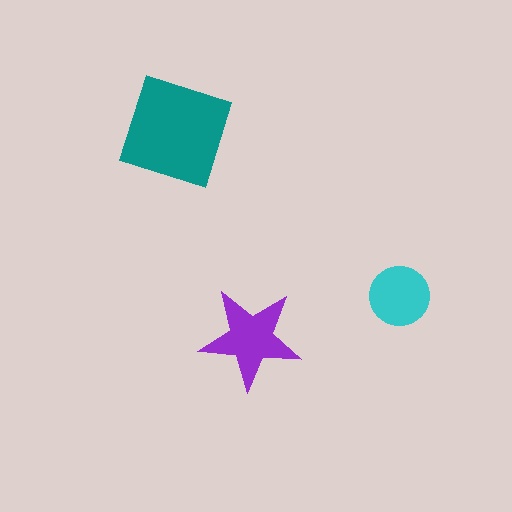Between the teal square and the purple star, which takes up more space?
The teal square.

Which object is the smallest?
The cyan circle.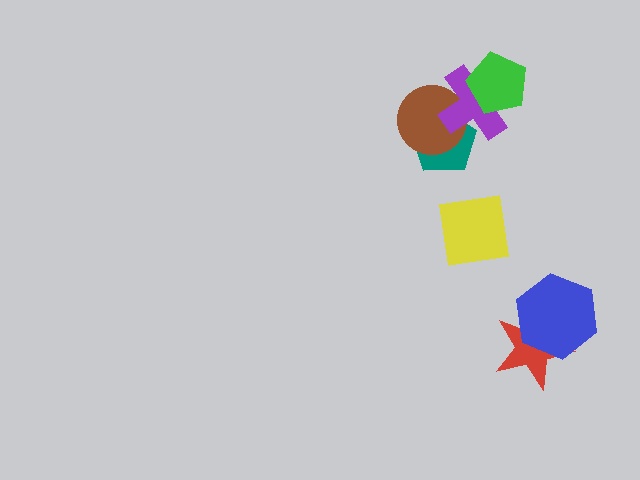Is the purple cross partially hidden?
Yes, it is partially covered by another shape.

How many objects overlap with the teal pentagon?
2 objects overlap with the teal pentagon.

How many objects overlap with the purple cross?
3 objects overlap with the purple cross.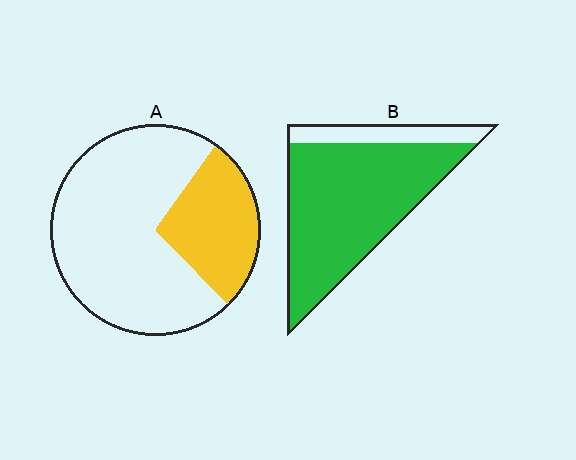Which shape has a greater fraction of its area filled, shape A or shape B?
Shape B.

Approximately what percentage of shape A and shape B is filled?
A is approximately 30% and B is approximately 85%.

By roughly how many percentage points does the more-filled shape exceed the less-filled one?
By roughly 55 percentage points (B over A).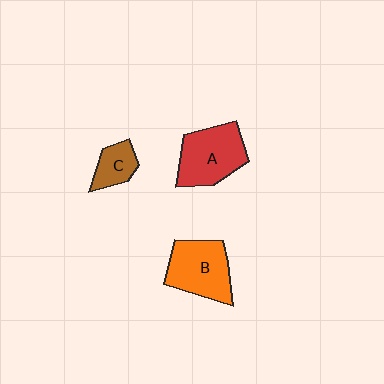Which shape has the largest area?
Shape A (red).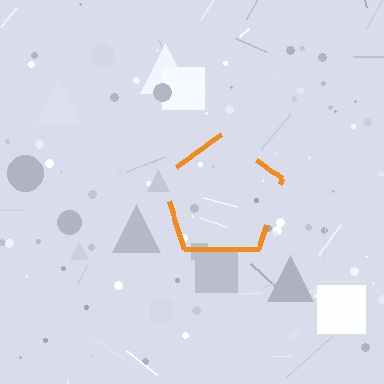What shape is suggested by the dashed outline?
The dashed outline suggests a pentagon.